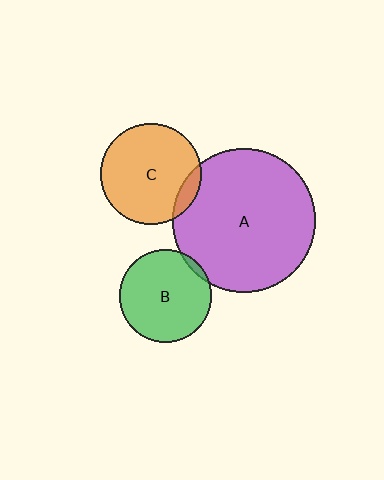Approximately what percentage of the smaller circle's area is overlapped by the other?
Approximately 10%.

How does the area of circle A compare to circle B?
Approximately 2.4 times.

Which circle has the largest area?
Circle A (purple).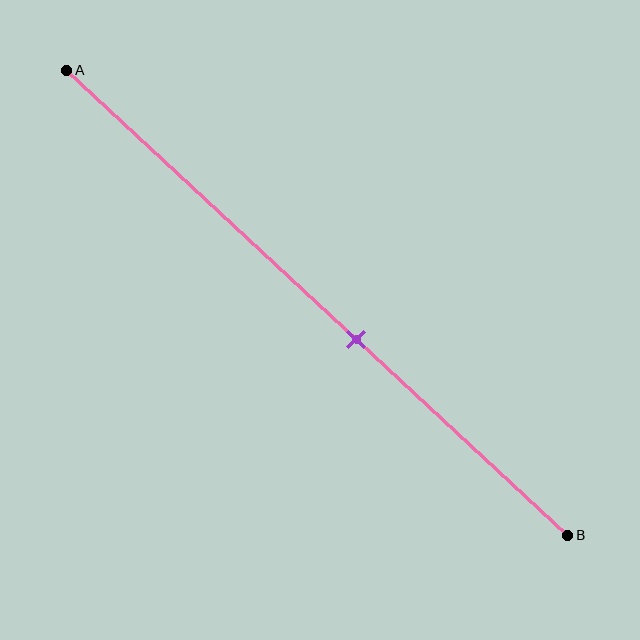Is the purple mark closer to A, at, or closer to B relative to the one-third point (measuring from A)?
The purple mark is closer to point B than the one-third point of segment AB.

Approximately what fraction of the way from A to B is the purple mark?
The purple mark is approximately 60% of the way from A to B.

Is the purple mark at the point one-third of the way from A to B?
No, the mark is at about 60% from A, not at the 33% one-third point.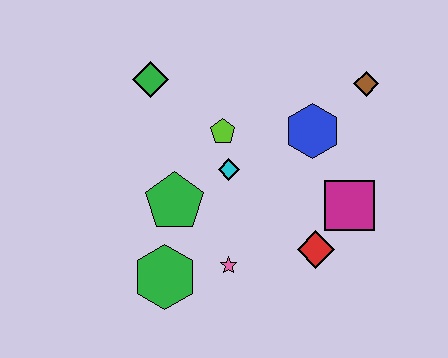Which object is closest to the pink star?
The green hexagon is closest to the pink star.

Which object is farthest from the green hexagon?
The brown diamond is farthest from the green hexagon.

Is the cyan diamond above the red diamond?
Yes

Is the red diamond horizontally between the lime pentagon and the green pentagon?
No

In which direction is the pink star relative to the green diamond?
The pink star is below the green diamond.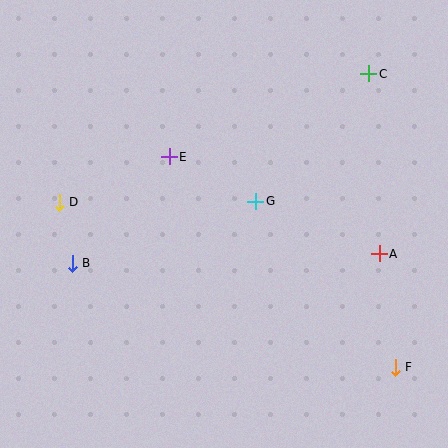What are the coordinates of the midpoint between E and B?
The midpoint between E and B is at (121, 210).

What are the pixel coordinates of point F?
Point F is at (395, 367).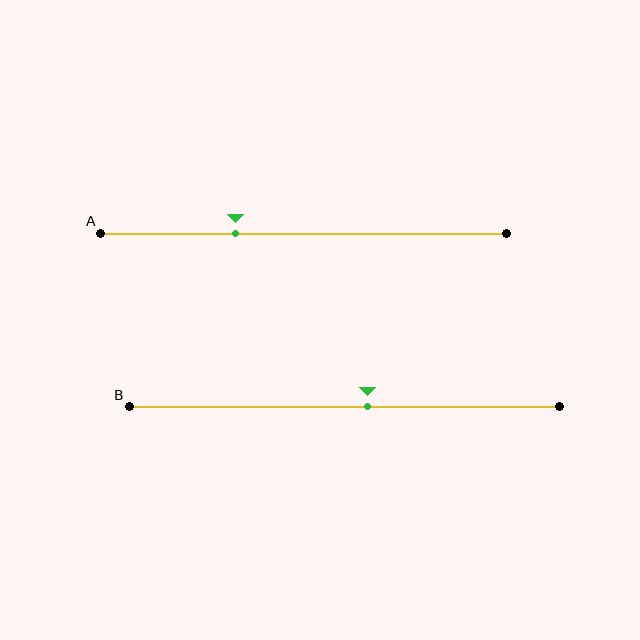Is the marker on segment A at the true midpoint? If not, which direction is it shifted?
No, the marker on segment A is shifted to the left by about 17% of the segment length.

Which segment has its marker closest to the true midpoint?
Segment B has its marker closest to the true midpoint.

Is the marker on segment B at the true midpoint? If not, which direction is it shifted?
No, the marker on segment B is shifted to the right by about 5% of the segment length.